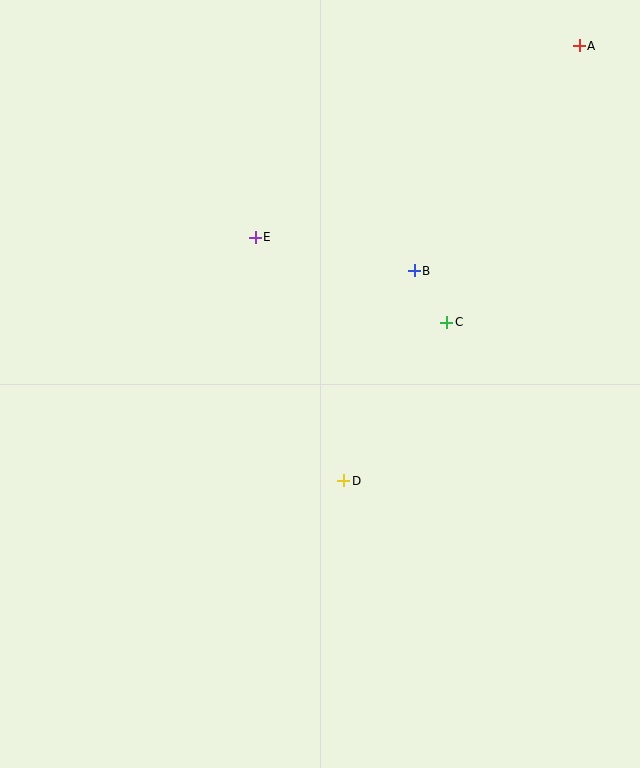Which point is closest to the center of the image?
Point D at (344, 481) is closest to the center.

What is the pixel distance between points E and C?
The distance between E and C is 209 pixels.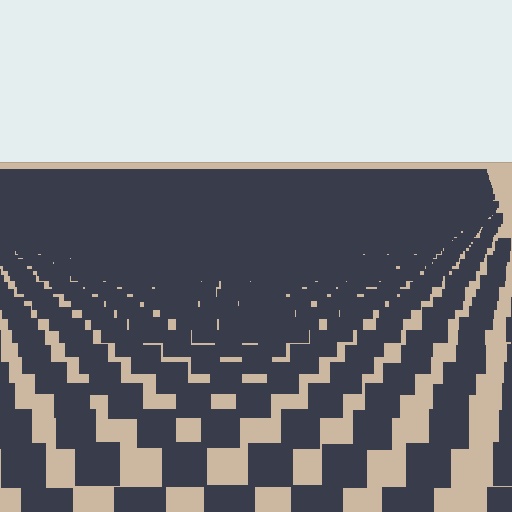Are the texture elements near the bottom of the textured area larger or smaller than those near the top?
Larger. Near the bottom, elements are closer to the viewer and appear at a bigger on-screen size.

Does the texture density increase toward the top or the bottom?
Density increases toward the top.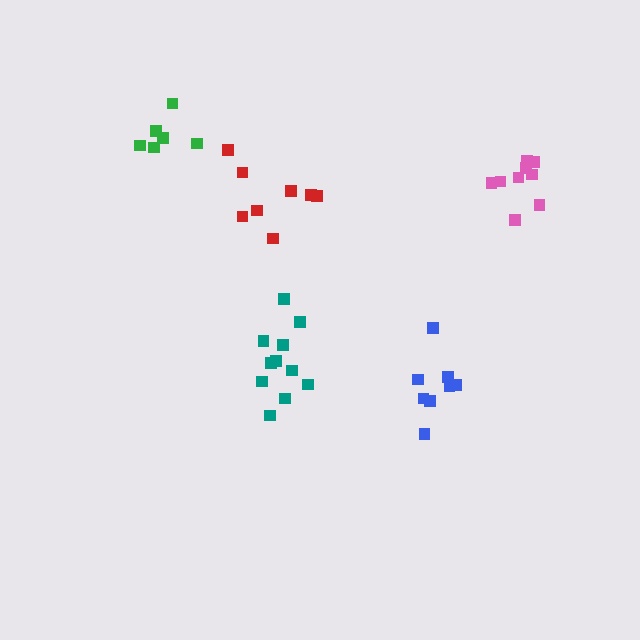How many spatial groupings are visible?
There are 5 spatial groupings.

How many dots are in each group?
Group 1: 8 dots, Group 2: 11 dots, Group 3: 8 dots, Group 4: 6 dots, Group 5: 9 dots (42 total).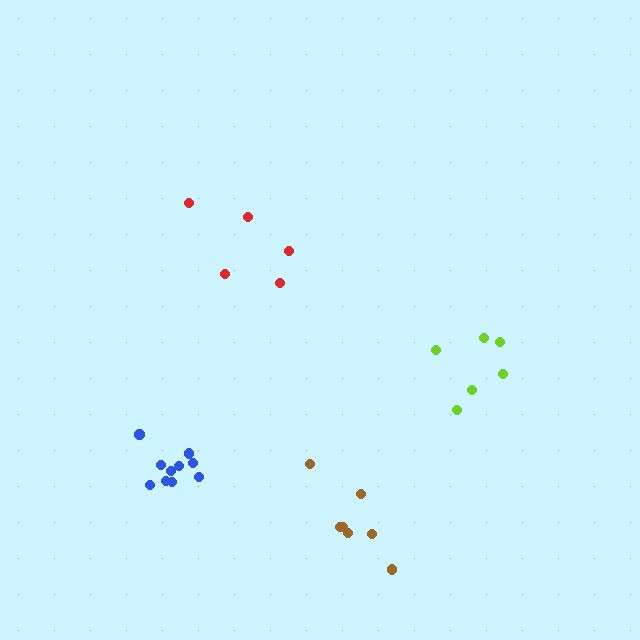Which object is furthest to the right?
The lime cluster is rightmost.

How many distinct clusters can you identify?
There are 4 distinct clusters.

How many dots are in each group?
Group 1: 5 dots, Group 2: 6 dots, Group 3: 10 dots, Group 4: 7 dots (28 total).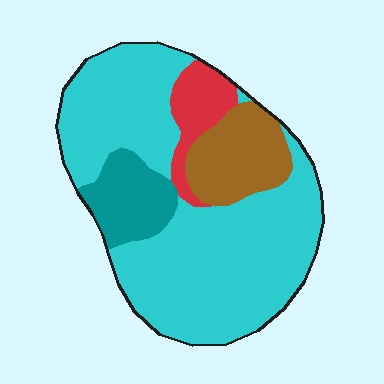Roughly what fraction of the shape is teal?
Teal takes up about one tenth (1/10) of the shape.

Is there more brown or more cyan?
Cyan.